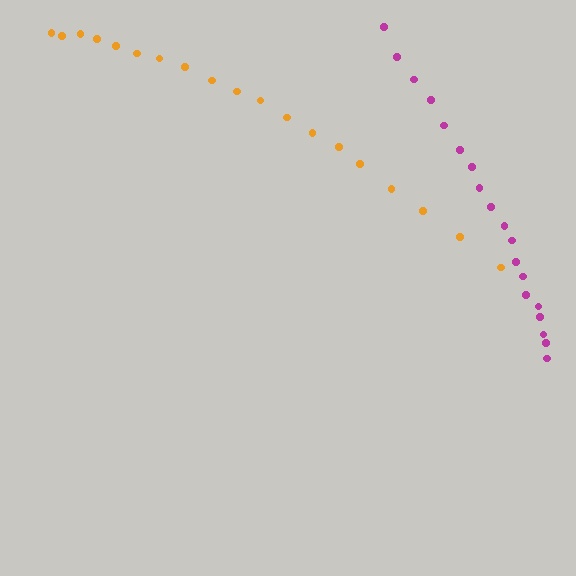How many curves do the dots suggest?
There are 2 distinct paths.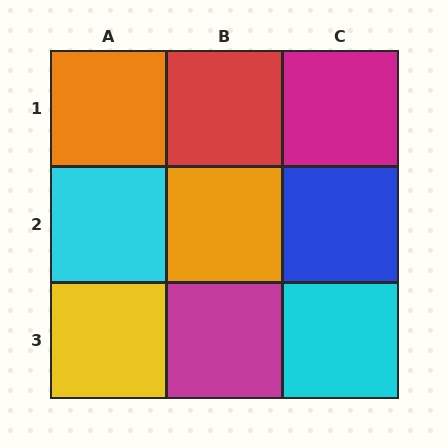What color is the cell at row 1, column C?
Magenta.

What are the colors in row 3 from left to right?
Yellow, magenta, cyan.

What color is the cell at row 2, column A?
Cyan.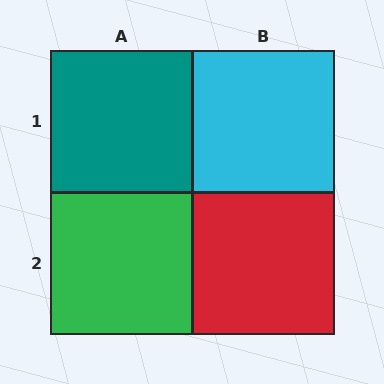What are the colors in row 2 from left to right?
Green, red.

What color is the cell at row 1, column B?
Cyan.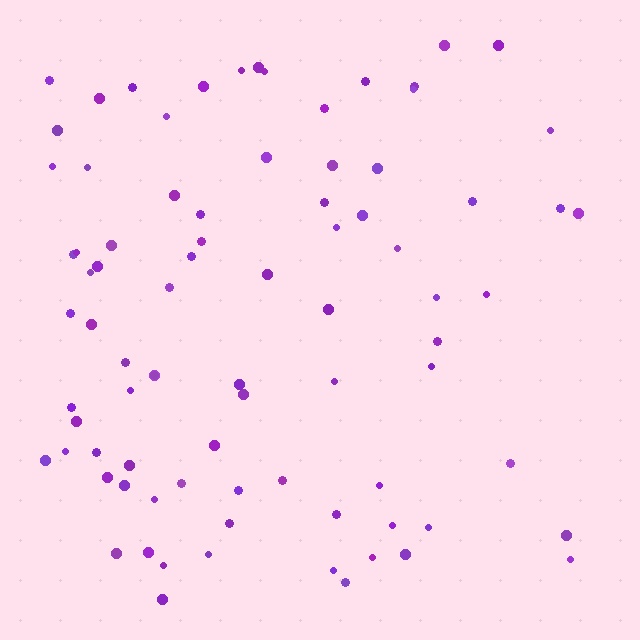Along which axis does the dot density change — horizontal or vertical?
Horizontal.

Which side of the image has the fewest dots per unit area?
The right.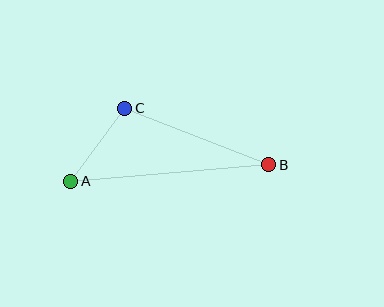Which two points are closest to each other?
Points A and C are closest to each other.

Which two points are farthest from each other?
Points A and B are farthest from each other.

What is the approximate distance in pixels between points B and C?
The distance between B and C is approximately 155 pixels.